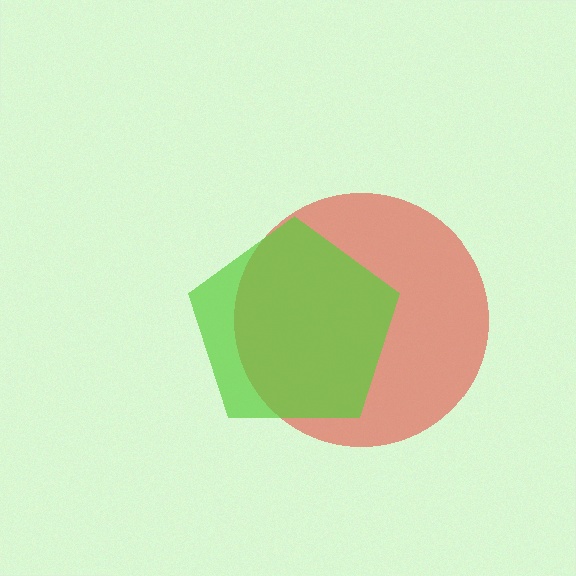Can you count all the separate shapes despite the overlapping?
Yes, there are 2 separate shapes.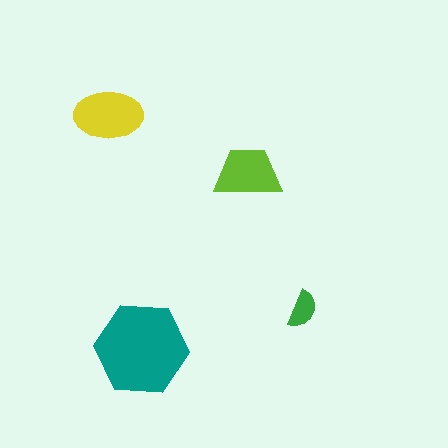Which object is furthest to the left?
The yellow ellipse is leftmost.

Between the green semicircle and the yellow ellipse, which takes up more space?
The yellow ellipse.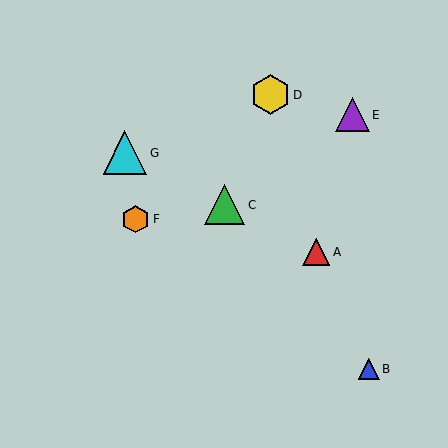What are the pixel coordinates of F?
Object F is at (136, 219).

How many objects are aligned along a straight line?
3 objects (A, C, G) are aligned along a straight line.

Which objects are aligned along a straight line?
Objects A, C, G are aligned along a straight line.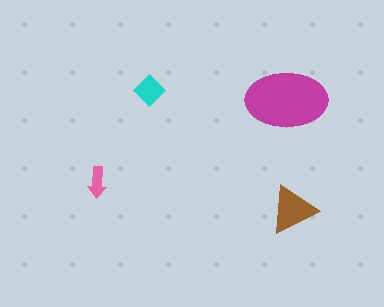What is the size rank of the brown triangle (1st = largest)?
2nd.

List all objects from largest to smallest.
The magenta ellipse, the brown triangle, the cyan diamond, the pink arrow.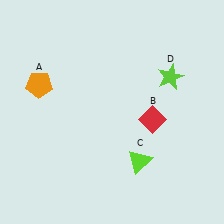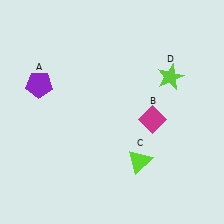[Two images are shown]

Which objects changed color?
A changed from orange to purple. B changed from red to magenta.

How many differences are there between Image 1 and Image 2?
There are 2 differences between the two images.